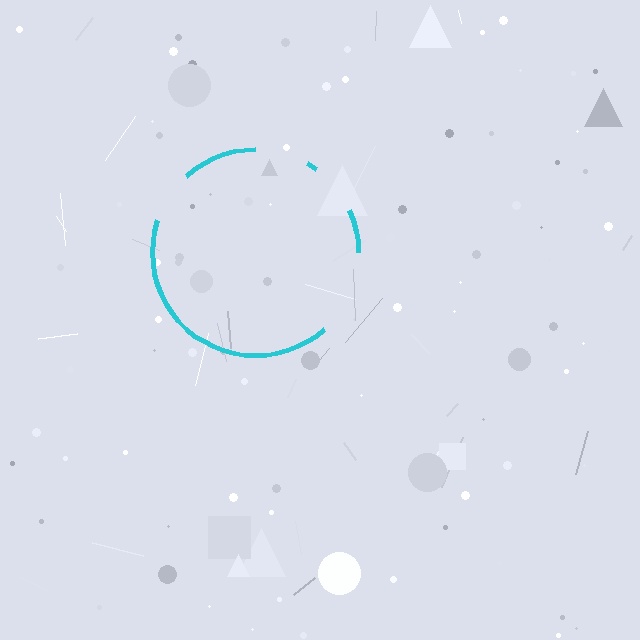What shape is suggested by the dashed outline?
The dashed outline suggests a circle.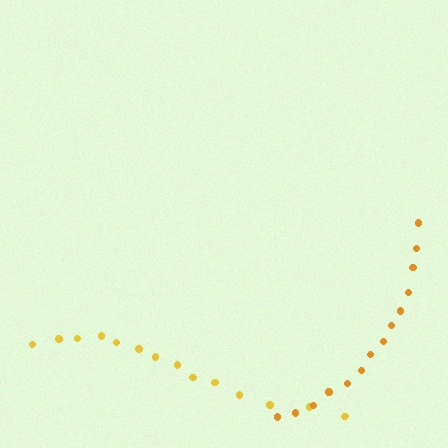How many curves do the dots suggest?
There are 2 distinct paths.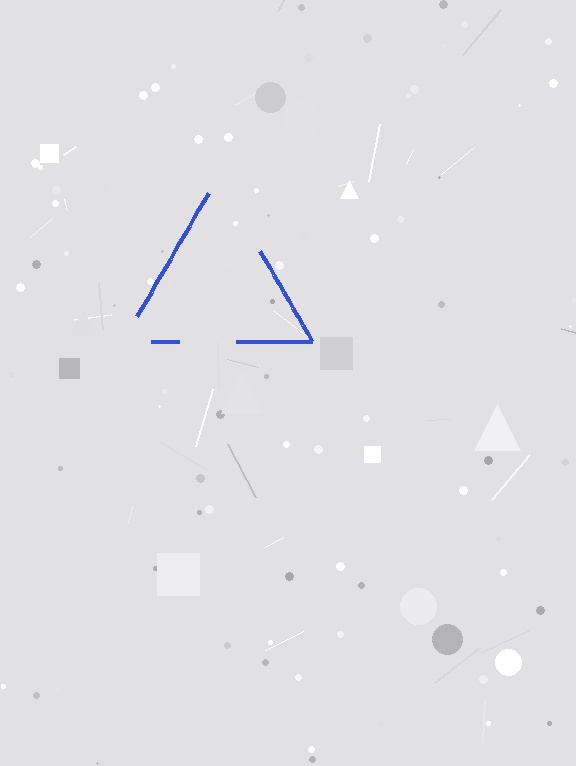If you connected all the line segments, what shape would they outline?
They would outline a triangle.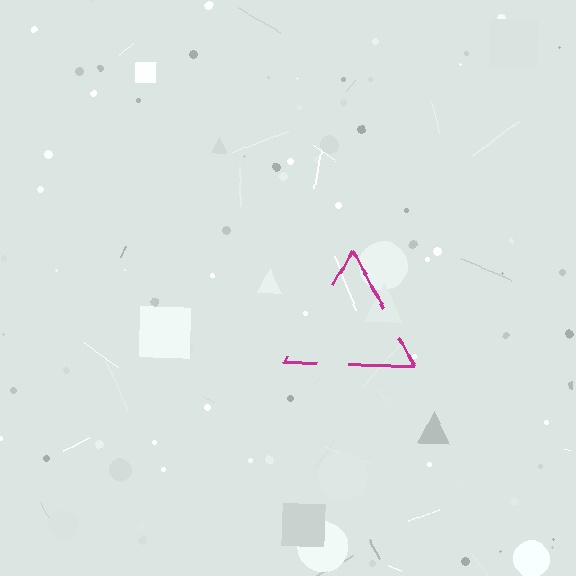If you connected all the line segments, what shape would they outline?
They would outline a triangle.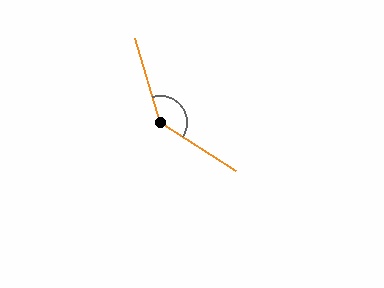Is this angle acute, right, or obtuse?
It is obtuse.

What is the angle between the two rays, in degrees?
Approximately 139 degrees.